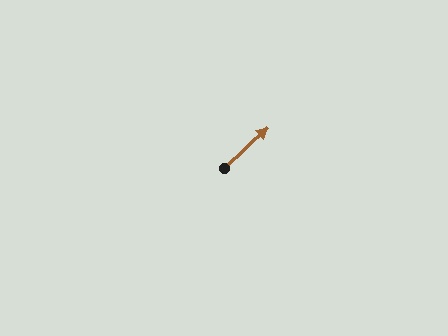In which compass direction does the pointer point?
Northeast.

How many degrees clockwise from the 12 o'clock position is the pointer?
Approximately 47 degrees.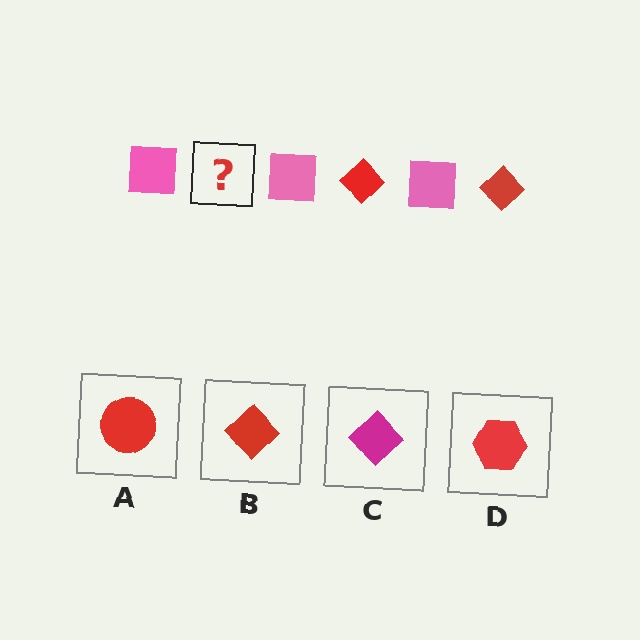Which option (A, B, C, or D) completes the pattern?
B.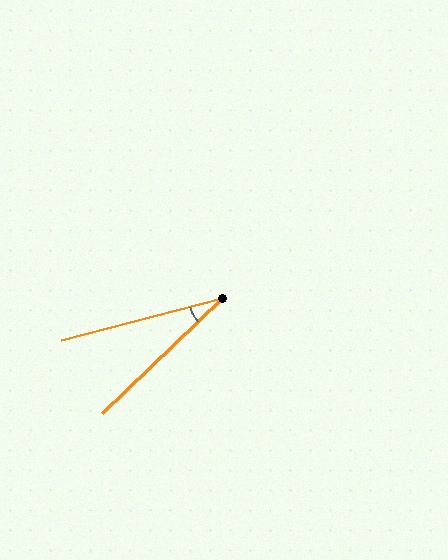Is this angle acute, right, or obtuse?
It is acute.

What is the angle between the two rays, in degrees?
Approximately 29 degrees.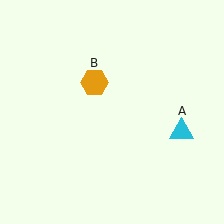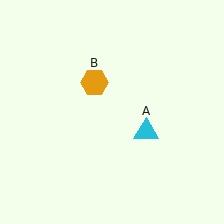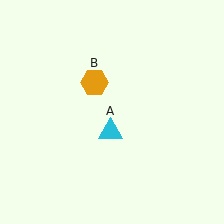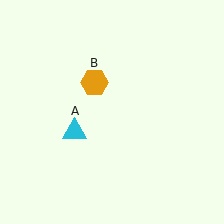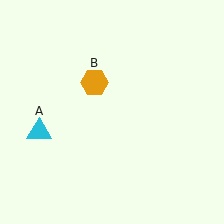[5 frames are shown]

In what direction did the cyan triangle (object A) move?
The cyan triangle (object A) moved left.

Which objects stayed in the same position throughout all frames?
Orange hexagon (object B) remained stationary.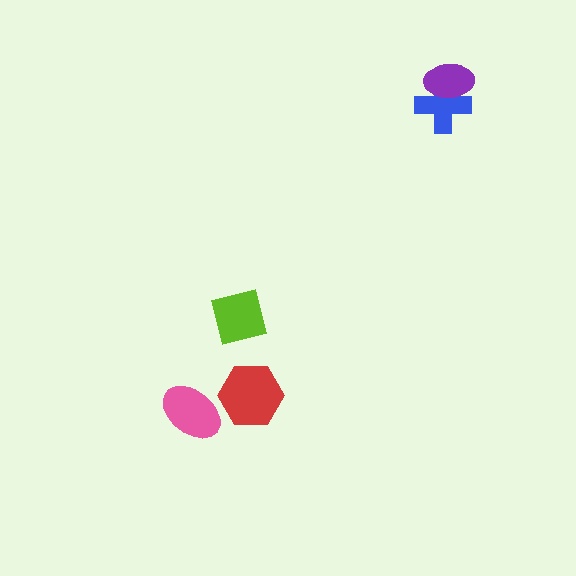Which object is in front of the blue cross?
The purple ellipse is in front of the blue cross.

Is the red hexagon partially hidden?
No, no other shape covers it.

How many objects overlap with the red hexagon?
0 objects overlap with the red hexagon.